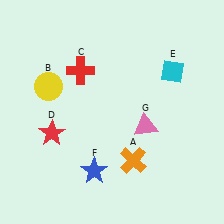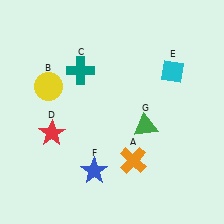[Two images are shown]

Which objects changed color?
C changed from red to teal. G changed from pink to green.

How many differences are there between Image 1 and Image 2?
There are 2 differences between the two images.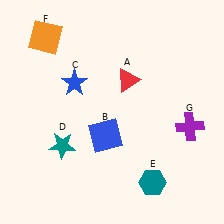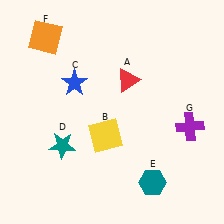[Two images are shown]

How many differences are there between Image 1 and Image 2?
There is 1 difference between the two images.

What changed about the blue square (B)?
In Image 1, B is blue. In Image 2, it changed to yellow.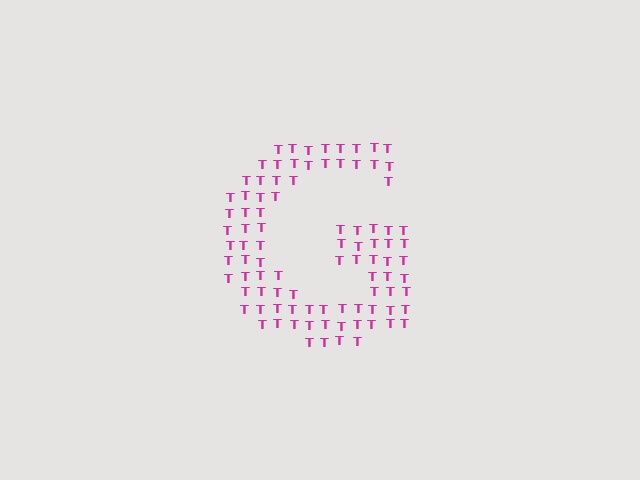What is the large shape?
The large shape is the letter G.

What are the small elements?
The small elements are letter T's.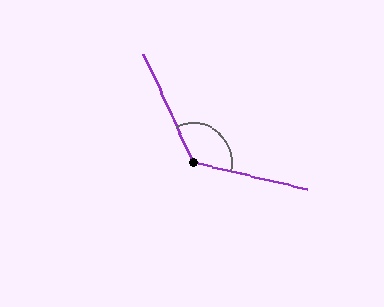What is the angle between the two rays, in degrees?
Approximately 128 degrees.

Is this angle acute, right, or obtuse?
It is obtuse.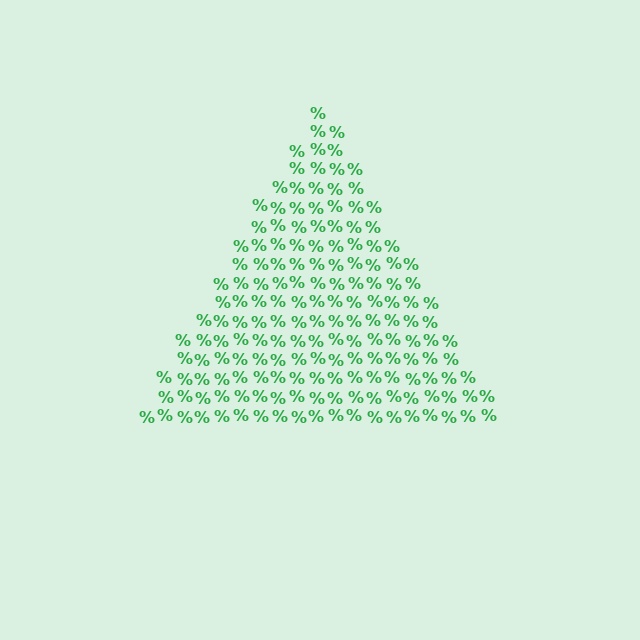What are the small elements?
The small elements are percent signs.